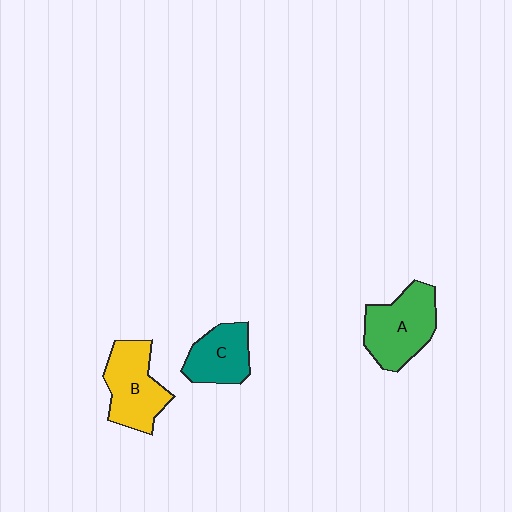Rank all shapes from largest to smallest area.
From largest to smallest: A (green), B (yellow), C (teal).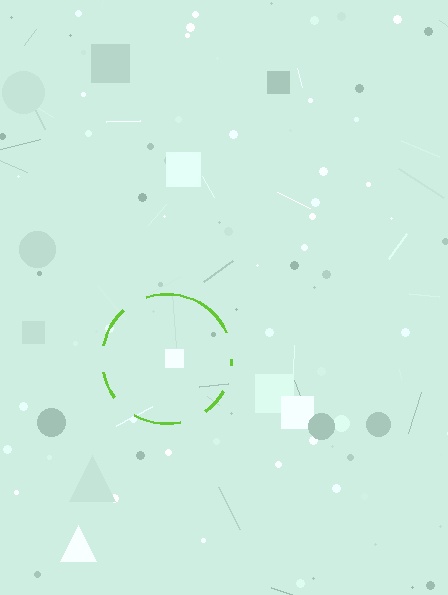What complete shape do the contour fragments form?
The contour fragments form a circle.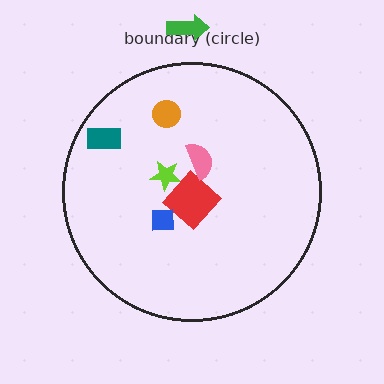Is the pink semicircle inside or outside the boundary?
Inside.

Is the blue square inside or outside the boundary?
Inside.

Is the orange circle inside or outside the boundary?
Inside.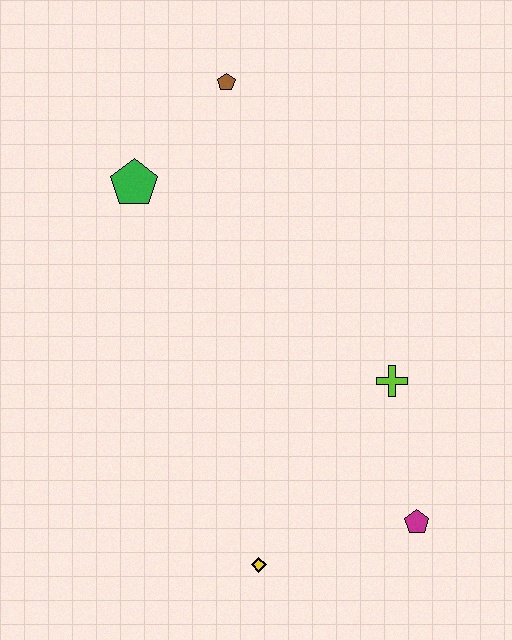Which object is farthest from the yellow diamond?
The brown pentagon is farthest from the yellow diamond.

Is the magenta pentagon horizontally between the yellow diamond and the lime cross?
No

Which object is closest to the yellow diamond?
The magenta pentagon is closest to the yellow diamond.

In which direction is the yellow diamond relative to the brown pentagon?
The yellow diamond is below the brown pentagon.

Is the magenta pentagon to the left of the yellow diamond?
No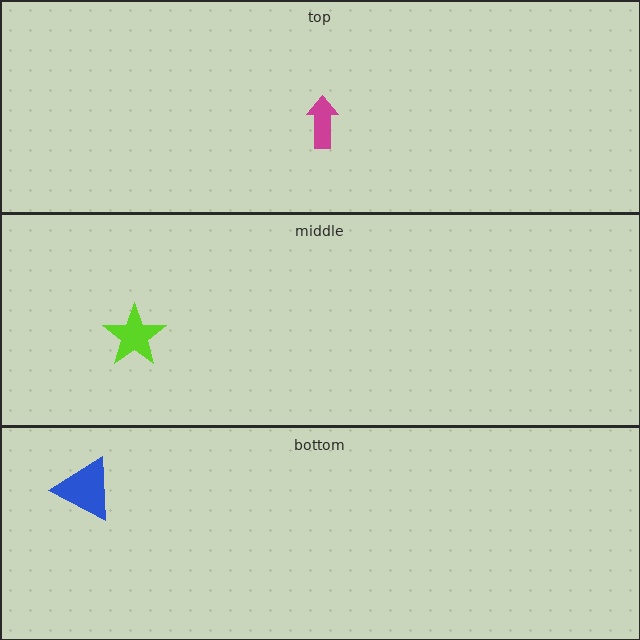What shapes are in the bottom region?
The blue triangle.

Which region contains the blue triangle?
The bottom region.